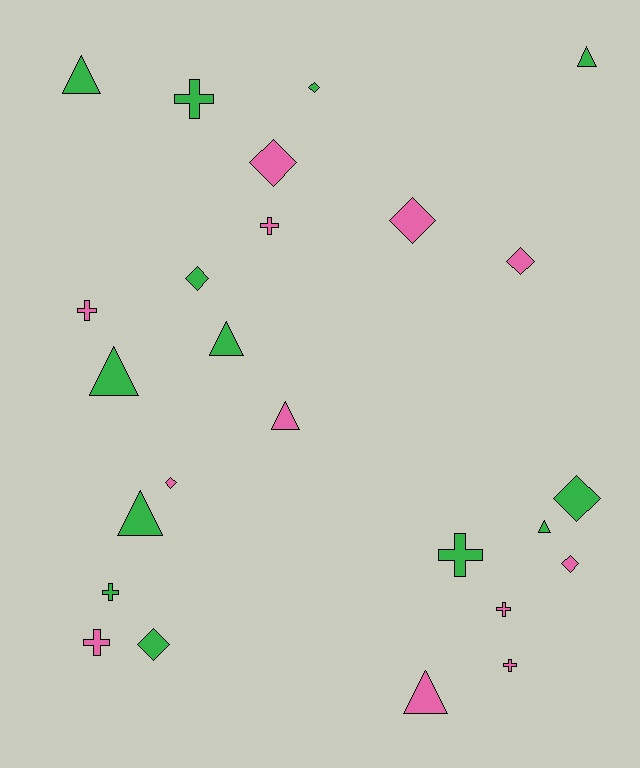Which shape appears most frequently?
Diamond, with 9 objects.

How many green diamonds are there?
There are 4 green diamonds.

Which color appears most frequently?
Green, with 13 objects.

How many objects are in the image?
There are 25 objects.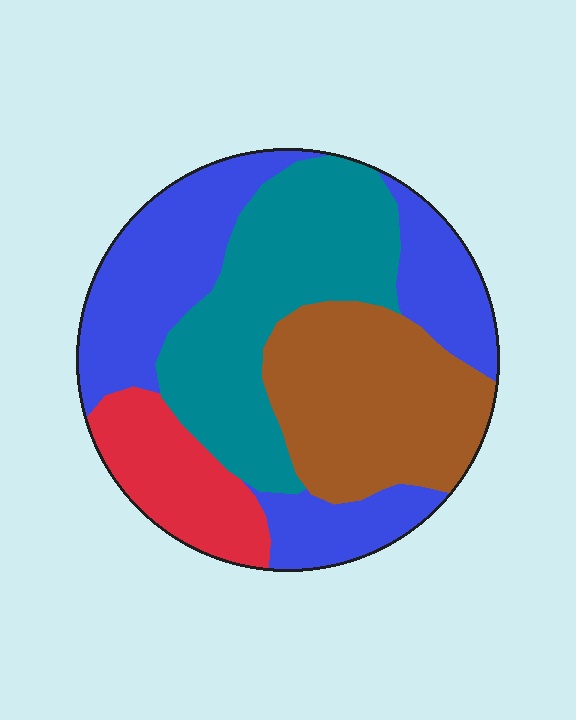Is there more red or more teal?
Teal.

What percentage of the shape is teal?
Teal takes up about one quarter (1/4) of the shape.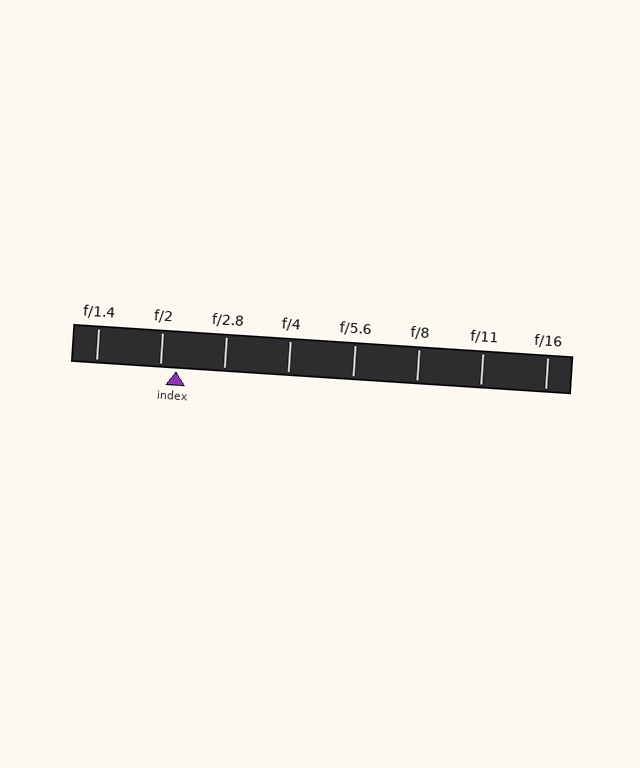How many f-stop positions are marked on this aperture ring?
There are 8 f-stop positions marked.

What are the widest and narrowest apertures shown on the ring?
The widest aperture shown is f/1.4 and the narrowest is f/16.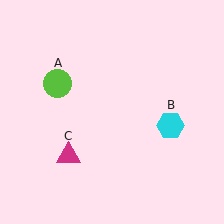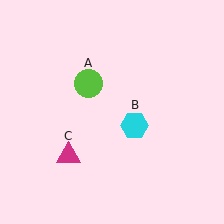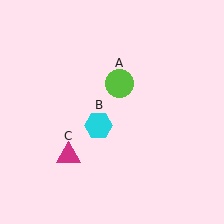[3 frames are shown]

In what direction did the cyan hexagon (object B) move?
The cyan hexagon (object B) moved left.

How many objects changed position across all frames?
2 objects changed position: lime circle (object A), cyan hexagon (object B).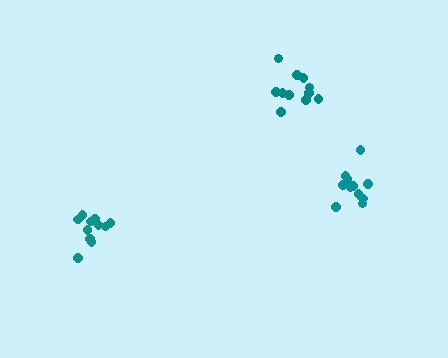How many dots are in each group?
Group 1: 11 dots, Group 2: 11 dots, Group 3: 11 dots (33 total).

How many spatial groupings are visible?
There are 3 spatial groupings.